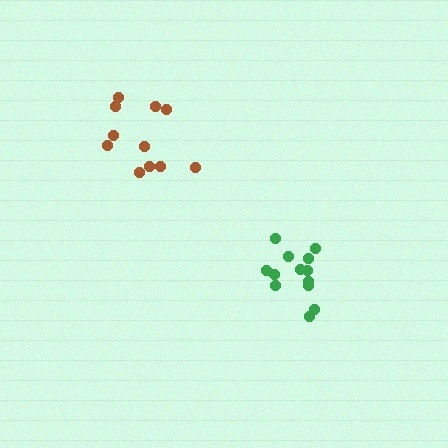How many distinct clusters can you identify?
There are 2 distinct clusters.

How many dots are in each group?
Group 1: 13 dots, Group 2: 11 dots (24 total).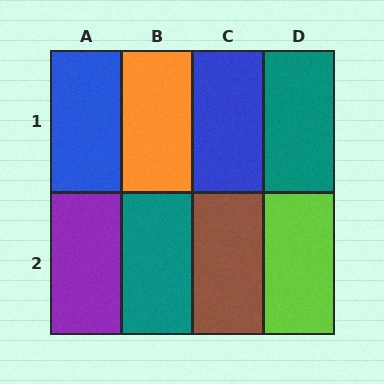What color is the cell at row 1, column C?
Blue.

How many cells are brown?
1 cell is brown.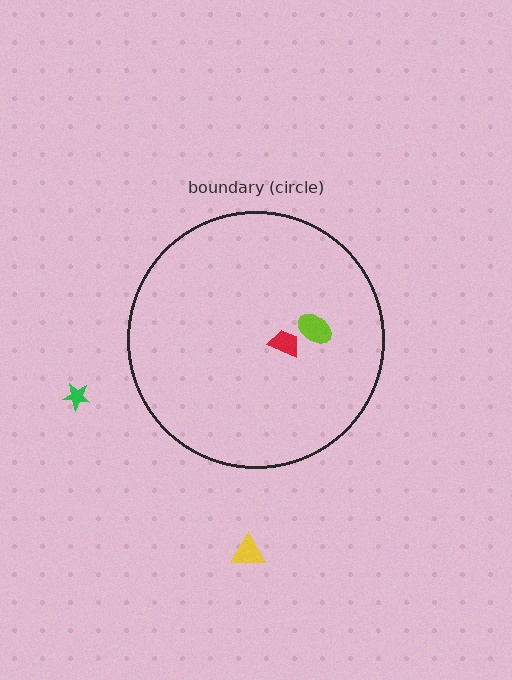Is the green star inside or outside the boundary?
Outside.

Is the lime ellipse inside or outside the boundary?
Inside.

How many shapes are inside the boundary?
2 inside, 2 outside.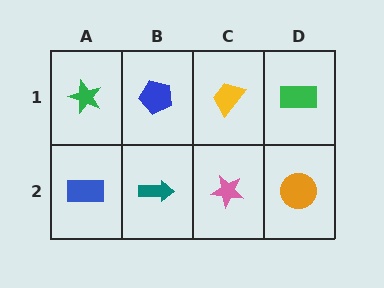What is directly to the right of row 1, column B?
A yellow trapezoid.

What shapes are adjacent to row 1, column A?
A blue rectangle (row 2, column A), a blue pentagon (row 1, column B).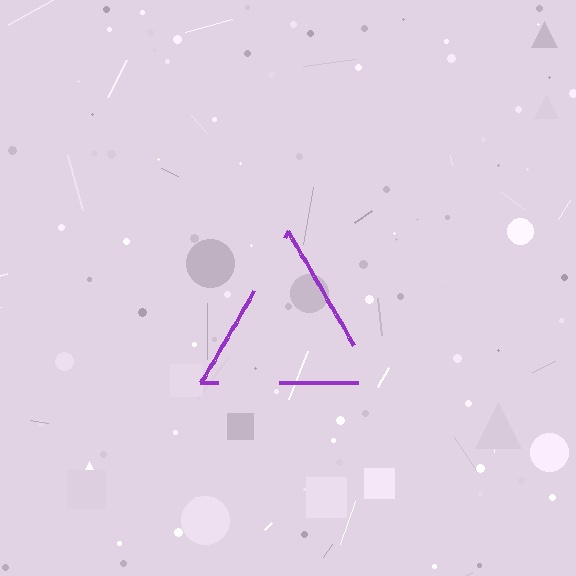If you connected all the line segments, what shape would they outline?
They would outline a triangle.